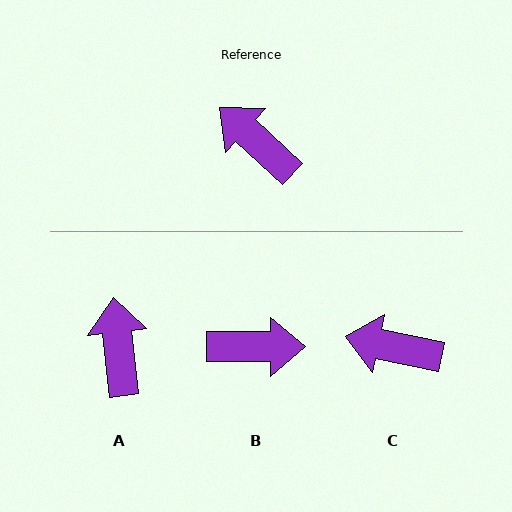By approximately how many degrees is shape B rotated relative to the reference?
Approximately 138 degrees clockwise.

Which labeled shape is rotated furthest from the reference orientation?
B, about 138 degrees away.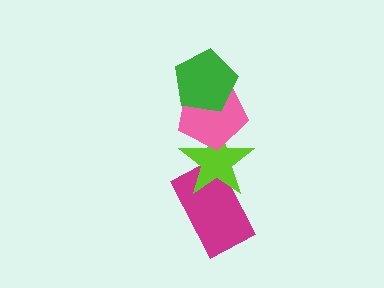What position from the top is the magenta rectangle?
The magenta rectangle is 4th from the top.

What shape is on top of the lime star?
The pink pentagon is on top of the lime star.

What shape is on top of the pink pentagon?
The green pentagon is on top of the pink pentagon.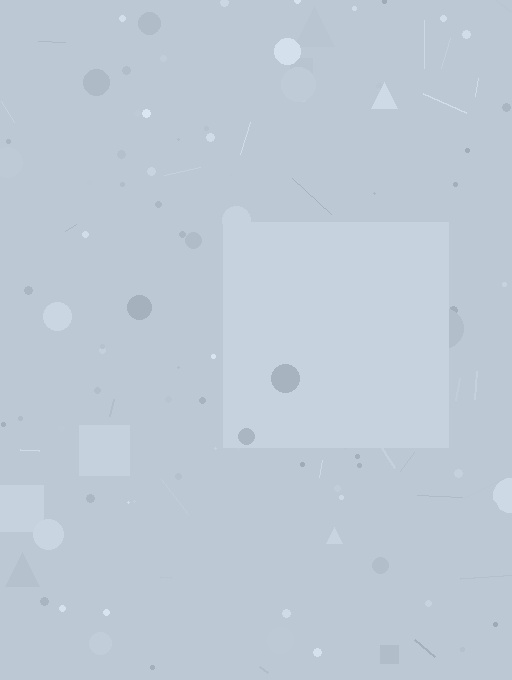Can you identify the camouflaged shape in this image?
The camouflaged shape is a square.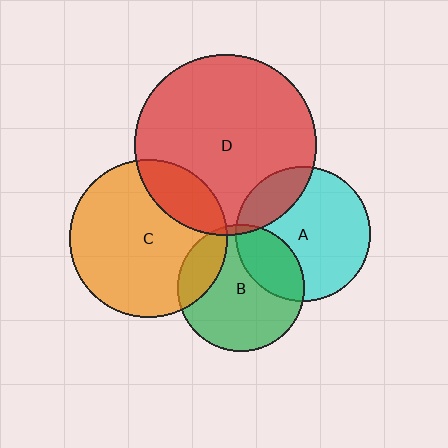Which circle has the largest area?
Circle D (red).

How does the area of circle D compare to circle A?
Approximately 1.8 times.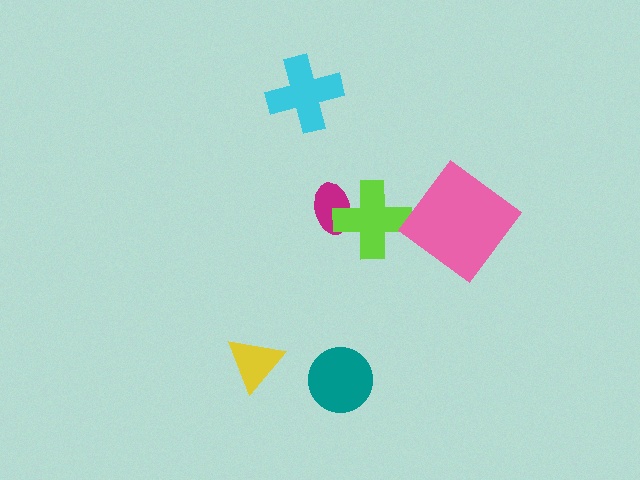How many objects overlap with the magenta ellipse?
1 object overlaps with the magenta ellipse.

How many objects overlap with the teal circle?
0 objects overlap with the teal circle.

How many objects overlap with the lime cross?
1 object overlaps with the lime cross.